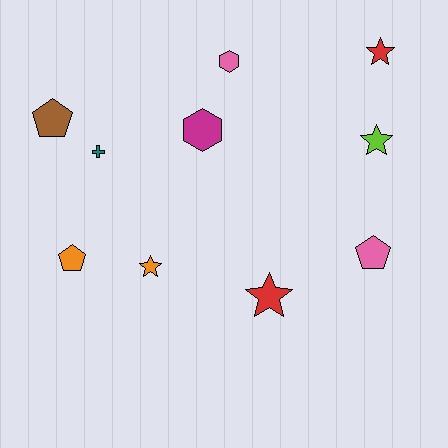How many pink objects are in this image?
There are 2 pink objects.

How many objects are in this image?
There are 10 objects.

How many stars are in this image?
There are 4 stars.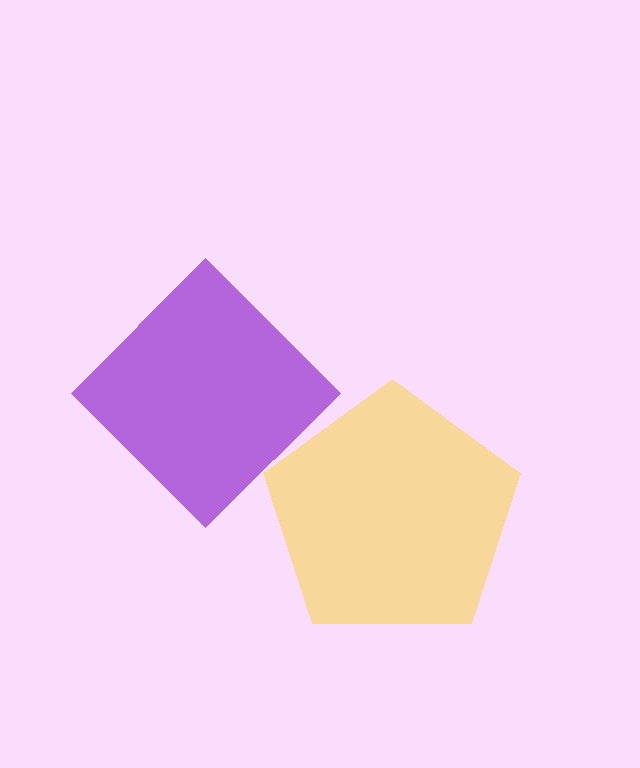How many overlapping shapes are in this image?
There are 2 overlapping shapes in the image.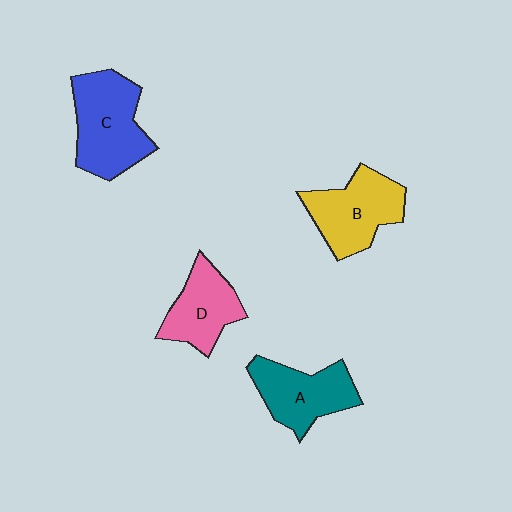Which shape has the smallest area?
Shape D (pink).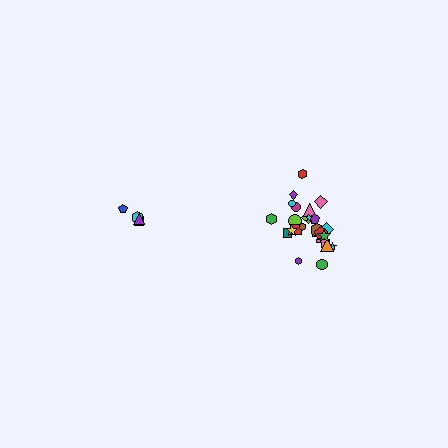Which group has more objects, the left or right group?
The right group.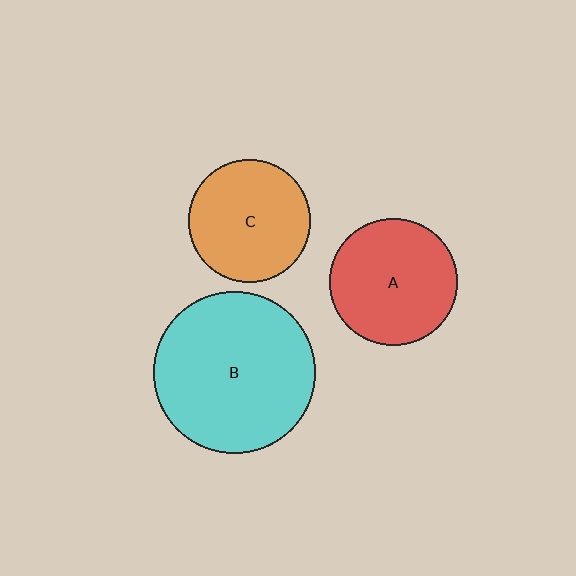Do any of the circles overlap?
No, none of the circles overlap.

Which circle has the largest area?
Circle B (cyan).